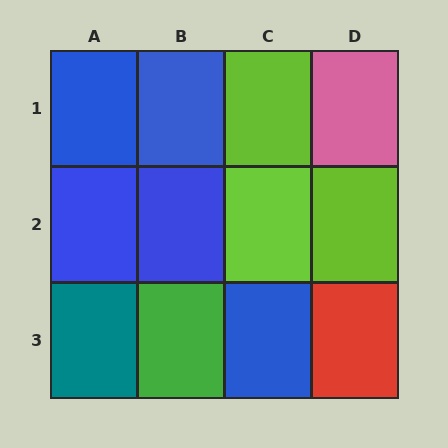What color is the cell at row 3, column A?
Teal.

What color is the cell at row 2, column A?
Blue.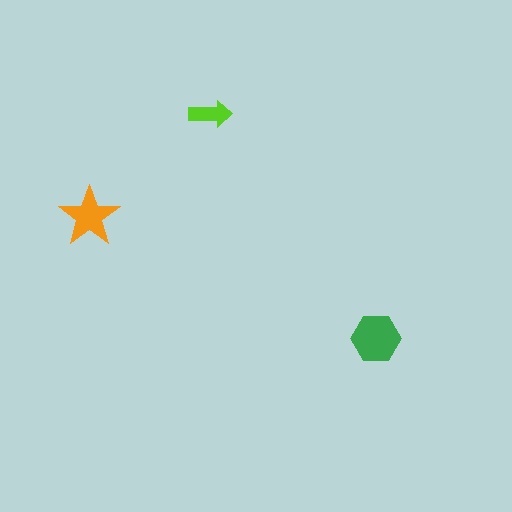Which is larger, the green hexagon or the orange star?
The green hexagon.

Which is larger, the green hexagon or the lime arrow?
The green hexagon.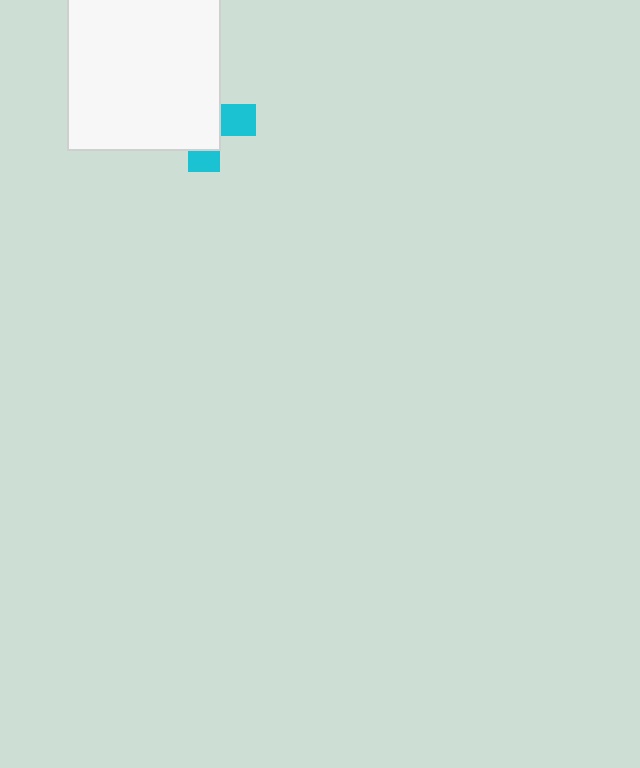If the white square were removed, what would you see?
You would see the complete cyan cross.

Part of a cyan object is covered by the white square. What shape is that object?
It is a cross.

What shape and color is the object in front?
The object in front is a white square.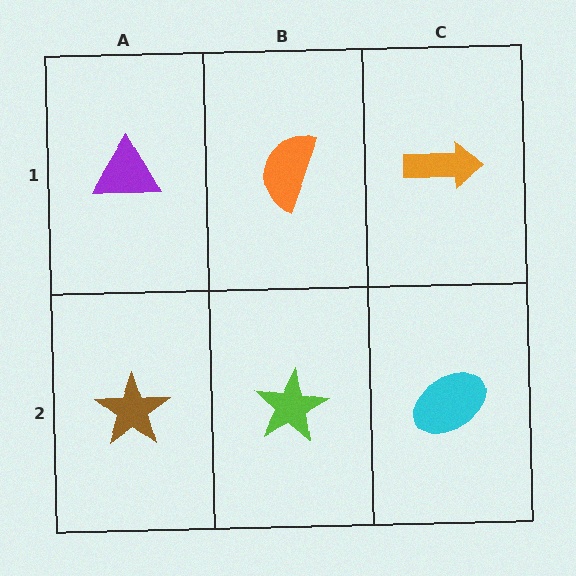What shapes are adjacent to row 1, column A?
A brown star (row 2, column A), an orange semicircle (row 1, column B).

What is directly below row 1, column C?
A cyan ellipse.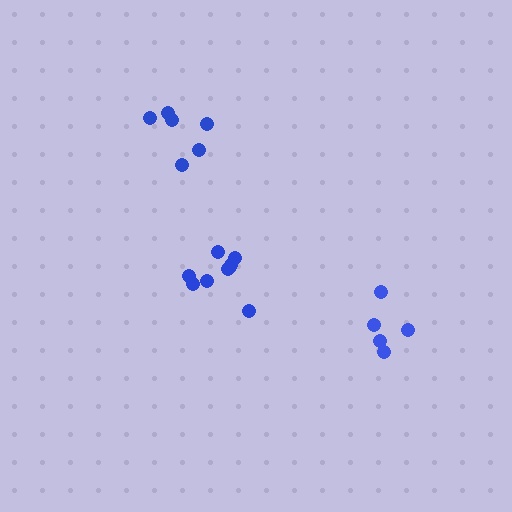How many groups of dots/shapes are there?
There are 3 groups.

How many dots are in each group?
Group 1: 6 dots, Group 2: 5 dots, Group 3: 9 dots (20 total).